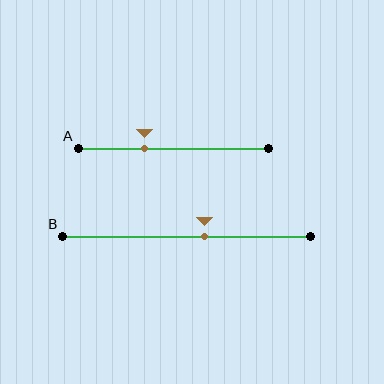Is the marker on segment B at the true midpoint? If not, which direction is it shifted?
No, the marker on segment B is shifted to the right by about 7% of the segment length.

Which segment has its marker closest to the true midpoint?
Segment B has its marker closest to the true midpoint.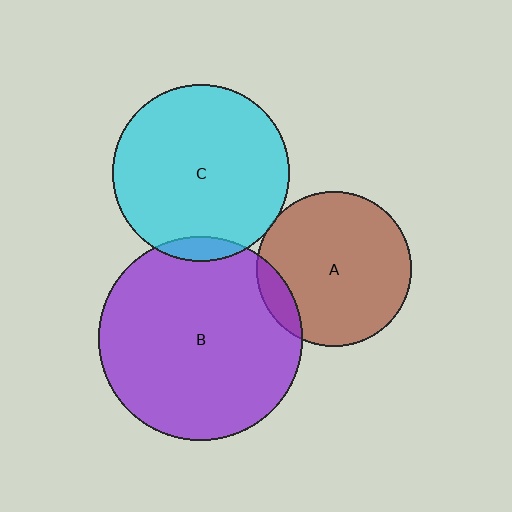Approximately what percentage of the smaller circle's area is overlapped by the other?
Approximately 5%.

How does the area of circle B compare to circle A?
Approximately 1.7 times.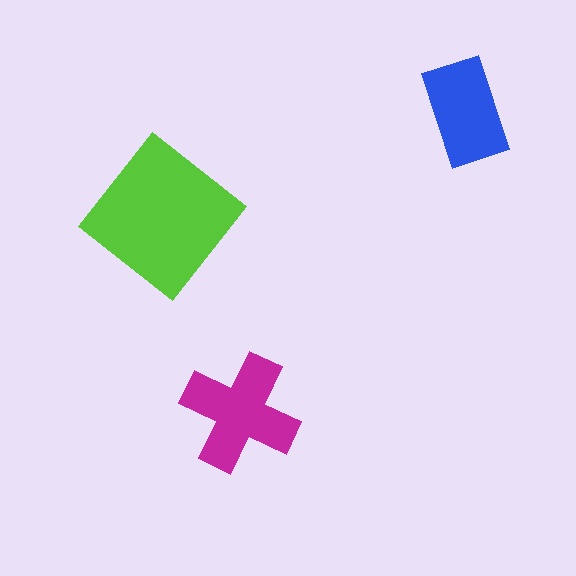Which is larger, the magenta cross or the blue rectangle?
The magenta cross.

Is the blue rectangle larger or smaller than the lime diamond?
Smaller.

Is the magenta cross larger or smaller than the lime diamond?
Smaller.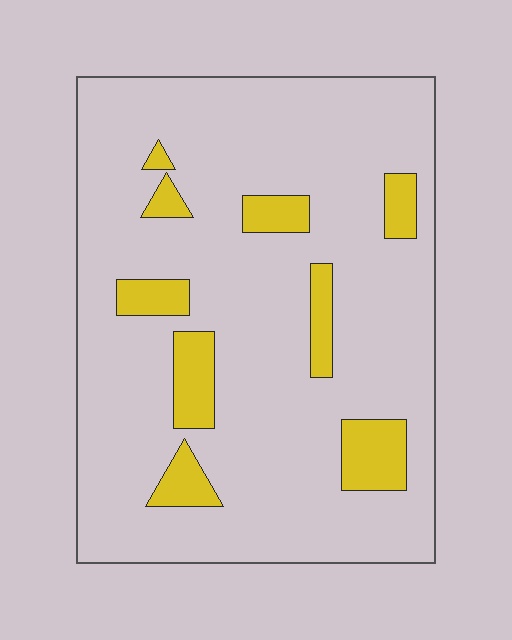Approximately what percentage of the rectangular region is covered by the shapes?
Approximately 15%.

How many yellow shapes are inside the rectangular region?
9.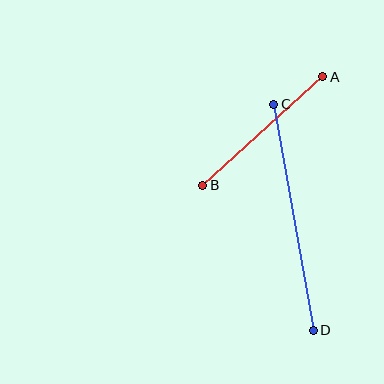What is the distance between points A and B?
The distance is approximately 162 pixels.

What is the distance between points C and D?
The distance is approximately 230 pixels.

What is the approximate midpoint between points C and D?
The midpoint is at approximately (293, 217) pixels.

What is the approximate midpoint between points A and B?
The midpoint is at approximately (263, 131) pixels.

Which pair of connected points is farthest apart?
Points C and D are farthest apart.